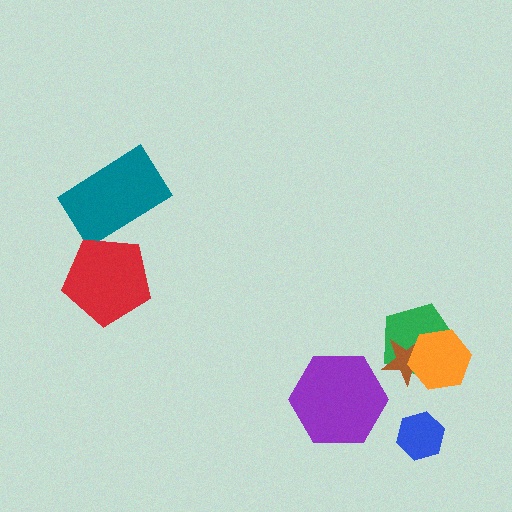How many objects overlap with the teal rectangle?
1 object overlaps with the teal rectangle.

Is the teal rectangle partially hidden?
Yes, it is partially covered by another shape.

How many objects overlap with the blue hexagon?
0 objects overlap with the blue hexagon.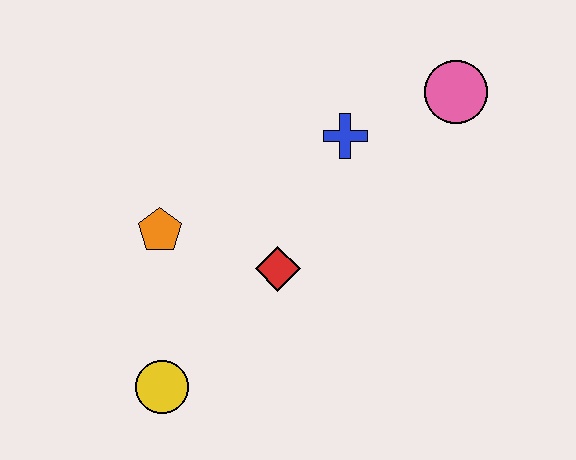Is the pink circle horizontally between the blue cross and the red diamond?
No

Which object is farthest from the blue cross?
The yellow circle is farthest from the blue cross.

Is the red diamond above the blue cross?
No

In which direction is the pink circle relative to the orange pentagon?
The pink circle is to the right of the orange pentagon.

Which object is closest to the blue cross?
The pink circle is closest to the blue cross.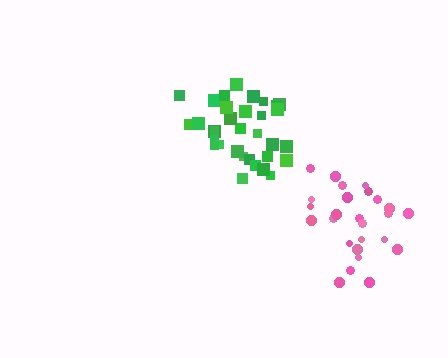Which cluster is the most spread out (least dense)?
Pink.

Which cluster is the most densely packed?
Green.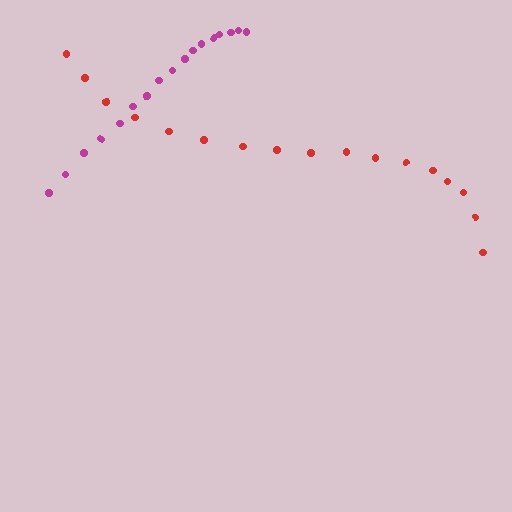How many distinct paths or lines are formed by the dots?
There are 2 distinct paths.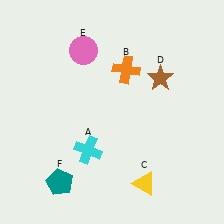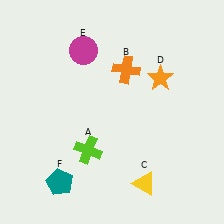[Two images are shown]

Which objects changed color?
A changed from cyan to lime. D changed from brown to orange. E changed from pink to magenta.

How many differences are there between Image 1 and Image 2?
There are 3 differences between the two images.